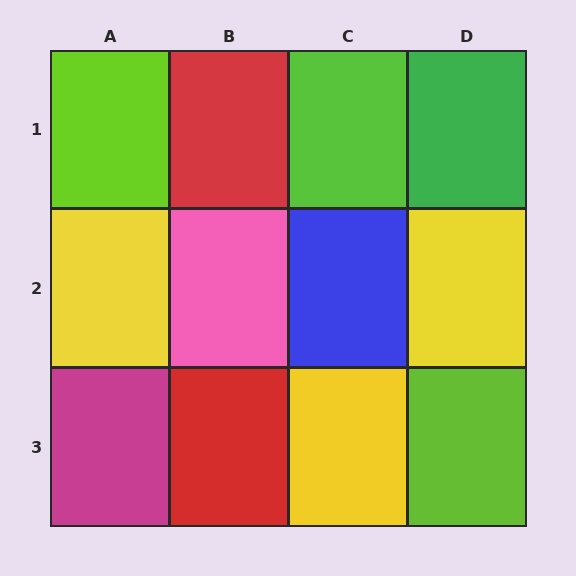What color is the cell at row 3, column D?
Lime.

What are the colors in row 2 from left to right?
Yellow, pink, blue, yellow.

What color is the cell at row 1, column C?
Lime.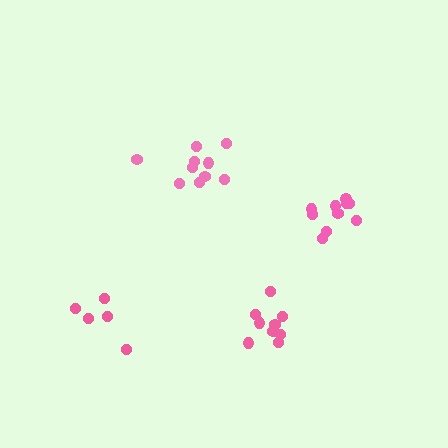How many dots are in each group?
Group 1: 10 dots, Group 2: 10 dots, Group 3: 5 dots, Group 4: 9 dots (34 total).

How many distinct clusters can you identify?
There are 4 distinct clusters.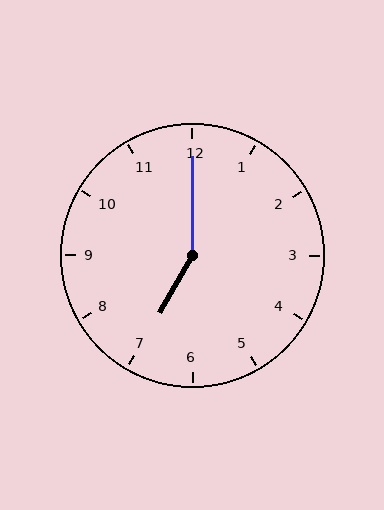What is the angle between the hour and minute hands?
Approximately 150 degrees.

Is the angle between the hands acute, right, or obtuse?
It is obtuse.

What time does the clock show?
7:00.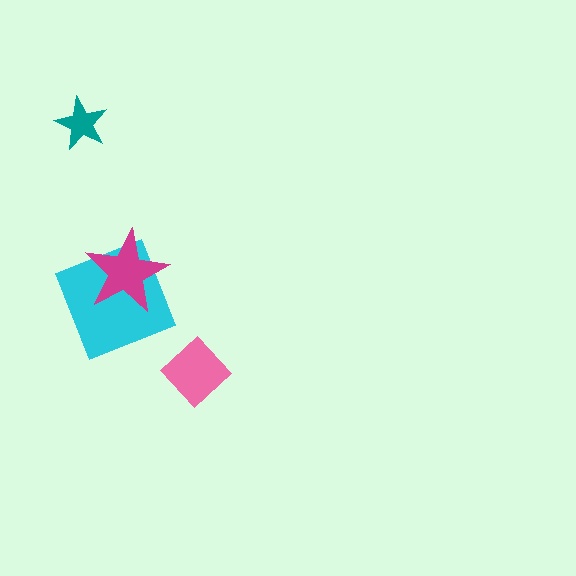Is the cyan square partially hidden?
Yes, it is partially covered by another shape.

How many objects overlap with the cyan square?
1 object overlaps with the cyan square.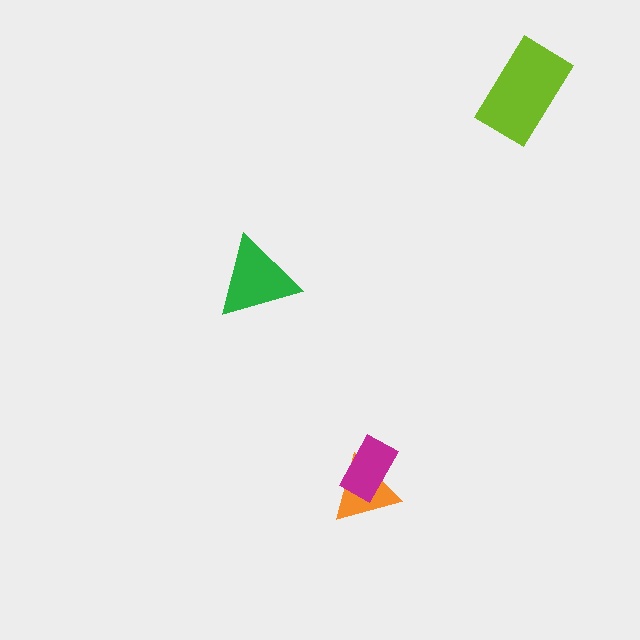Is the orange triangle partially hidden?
Yes, it is partially covered by another shape.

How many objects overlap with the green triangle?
0 objects overlap with the green triangle.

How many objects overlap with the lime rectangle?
0 objects overlap with the lime rectangle.